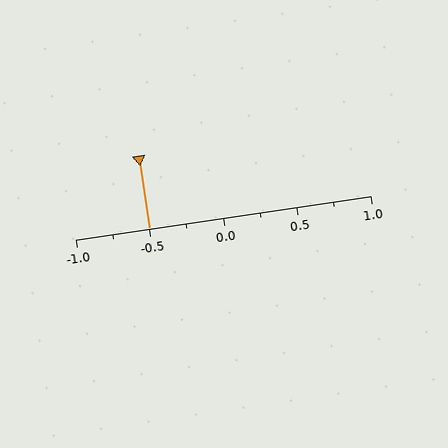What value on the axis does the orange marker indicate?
The marker indicates approximately -0.5.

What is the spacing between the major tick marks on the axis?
The major ticks are spaced 0.5 apart.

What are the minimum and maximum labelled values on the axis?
The axis runs from -1.0 to 1.0.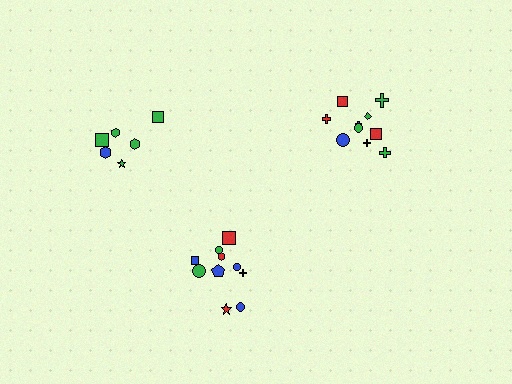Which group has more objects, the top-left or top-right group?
The top-right group.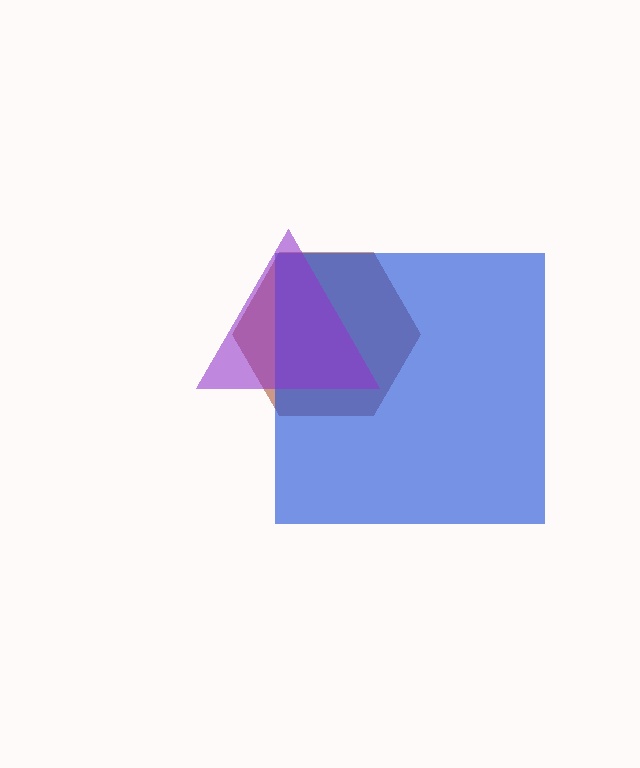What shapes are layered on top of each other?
The layered shapes are: a brown hexagon, a blue square, a purple triangle.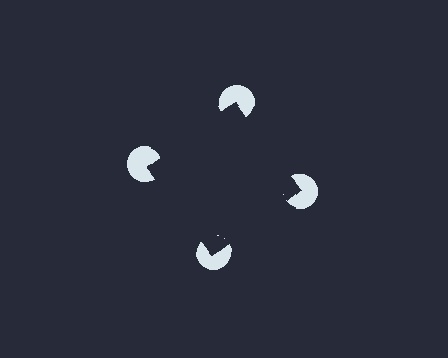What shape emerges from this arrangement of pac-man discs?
An illusory square — its edges are inferred from the aligned wedge cuts in the pac-man discs, not physically drawn.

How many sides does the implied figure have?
4 sides.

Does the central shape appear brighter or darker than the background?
It typically appears slightly darker than the background, even though no actual brightness change is drawn.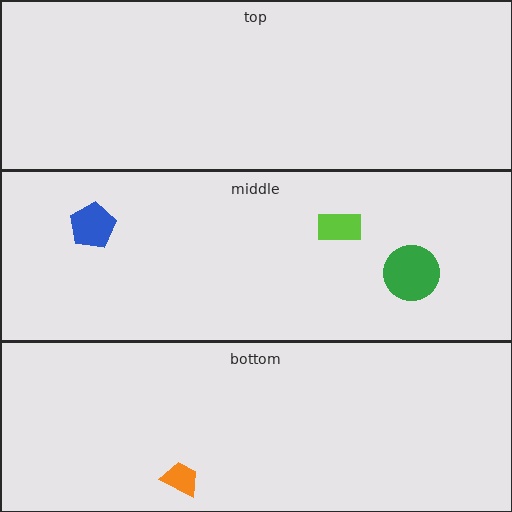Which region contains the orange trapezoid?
The bottom region.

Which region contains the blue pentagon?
The middle region.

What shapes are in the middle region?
The green circle, the lime rectangle, the blue pentagon.